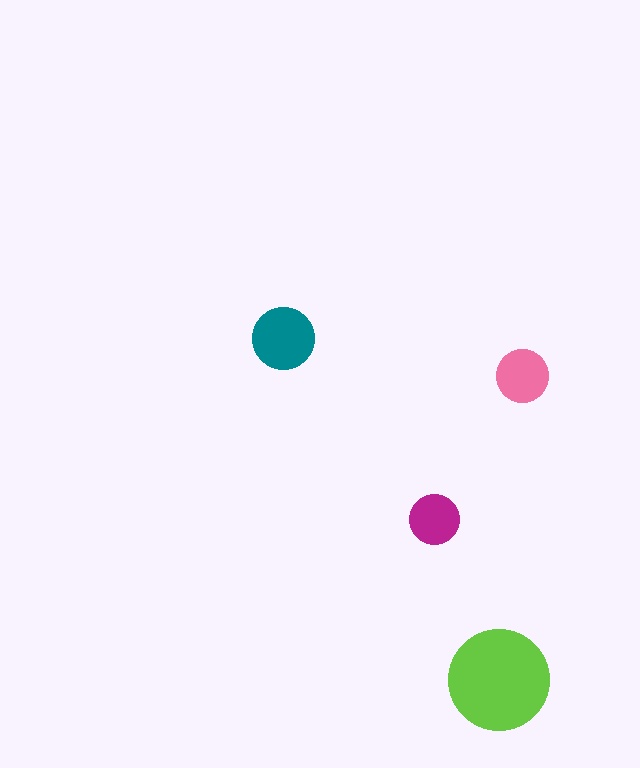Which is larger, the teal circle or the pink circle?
The teal one.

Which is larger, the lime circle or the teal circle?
The lime one.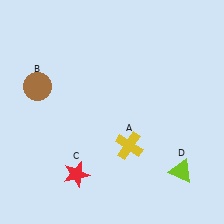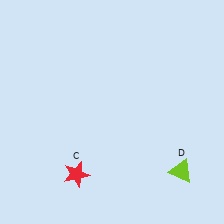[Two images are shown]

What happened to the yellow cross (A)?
The yellow cross (A) was removed in Image 2. It was in the bottom-right area of Image 1.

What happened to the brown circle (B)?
The brown circle (B) was removed in Image 2. It was in the top-left area of Image 1.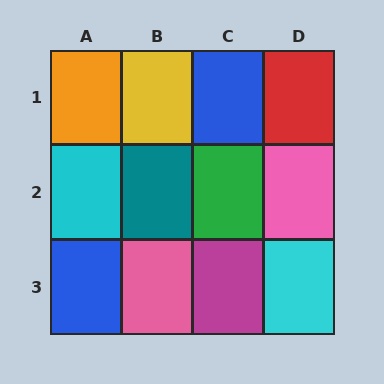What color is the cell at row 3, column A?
Blue.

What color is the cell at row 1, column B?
Yellow.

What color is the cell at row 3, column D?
Cyan.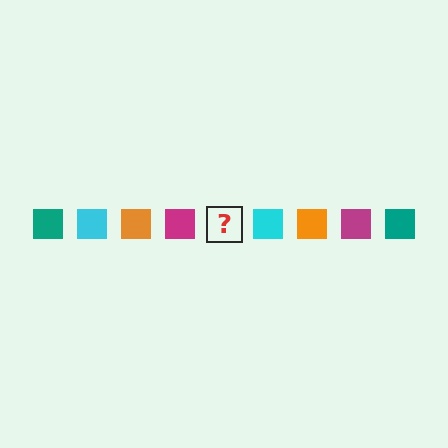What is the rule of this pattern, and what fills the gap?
The rule is that the pattern cycles through teal, cyan, orange, magenta squares. The gap should be filled with a teal square.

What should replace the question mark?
The question mark should be replaced with a teal square.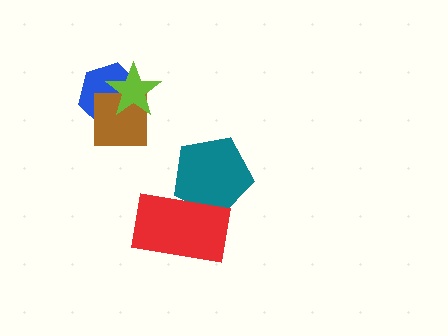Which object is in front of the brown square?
The lime star is in front of the brown square.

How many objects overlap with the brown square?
2 objects overlap with the brown square.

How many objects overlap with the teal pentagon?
1 object overlaps with the teal pentagon.